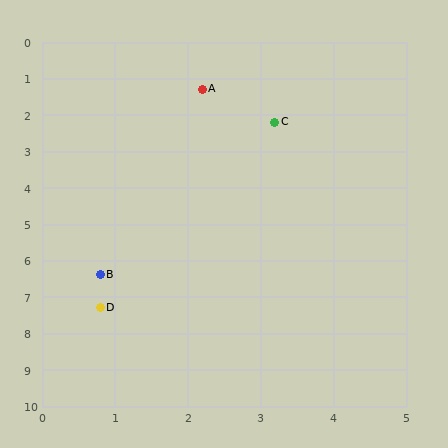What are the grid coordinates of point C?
Point C is at approximately (3.2, 2.2).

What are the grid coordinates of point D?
Point D is at approximately (0.8, 7.3).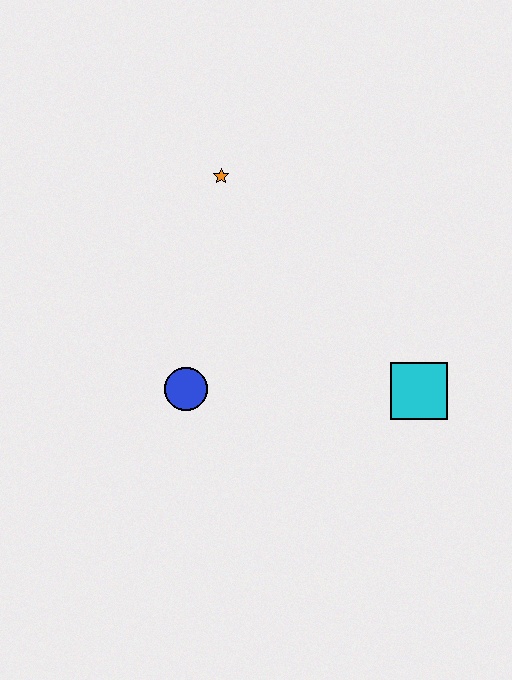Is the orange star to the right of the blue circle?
Yes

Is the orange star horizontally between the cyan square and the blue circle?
Yes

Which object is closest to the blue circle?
The orange star is closest to the blue circle.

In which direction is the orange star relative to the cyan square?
The orange star is above the cyan square.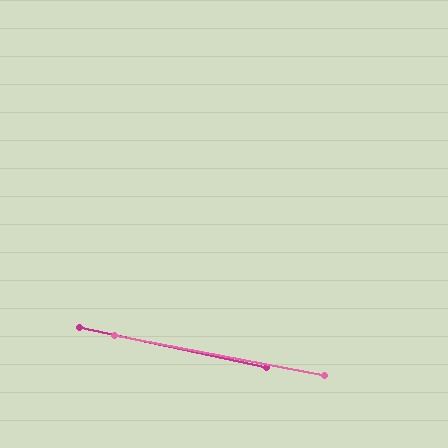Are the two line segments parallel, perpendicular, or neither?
Parallel — their directions differ by only 1.0°.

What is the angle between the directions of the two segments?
Approximately 1 degree.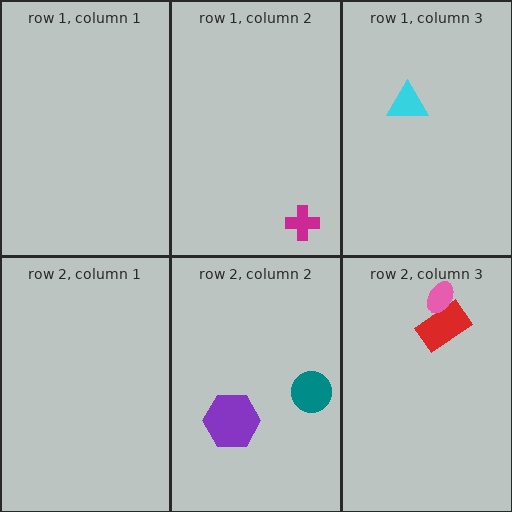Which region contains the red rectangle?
The row 2, column 3 region.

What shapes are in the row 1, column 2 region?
The magenta cross.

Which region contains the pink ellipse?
The row 2, column 3 region.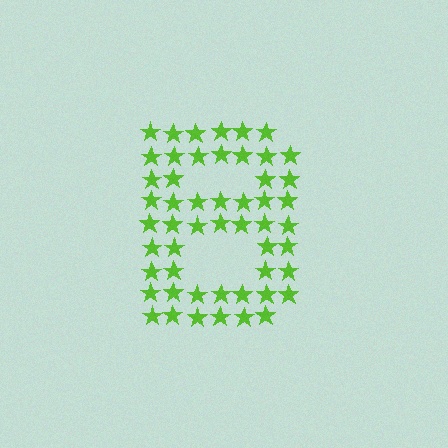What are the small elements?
The small elements are stars.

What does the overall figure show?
The overall figure shows the letter B.